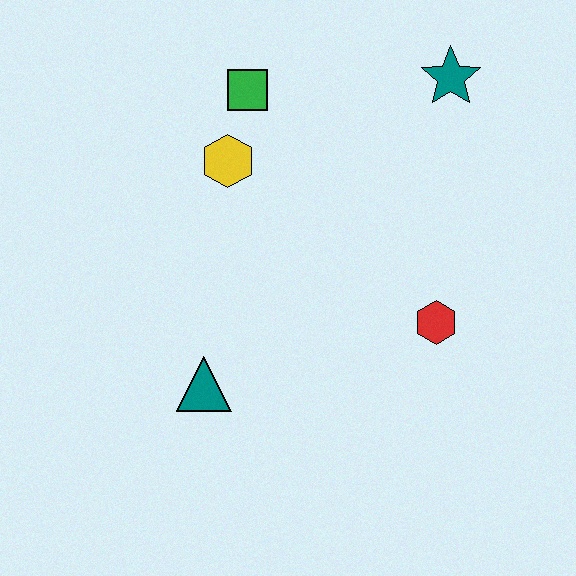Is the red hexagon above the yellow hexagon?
No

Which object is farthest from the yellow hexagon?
The red hexagon is farthest from the yellow hexagon.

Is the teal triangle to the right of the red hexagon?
No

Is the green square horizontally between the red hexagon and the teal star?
No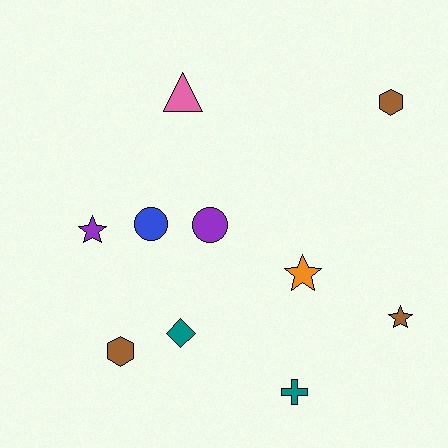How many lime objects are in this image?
There are no lime objects.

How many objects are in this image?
There are 10 objects.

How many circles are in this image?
There are 2 circles.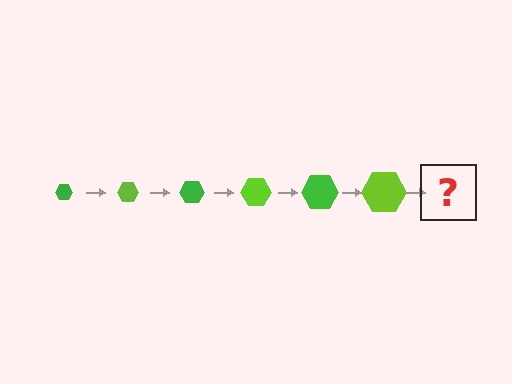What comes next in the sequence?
The next element should be a green hexagon, larger than the previous one.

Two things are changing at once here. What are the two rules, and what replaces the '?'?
The two rules are that the hexagon grows larger each step and the color cycles through green and lime. The '?' should be a green hexagon, larger than the previous one.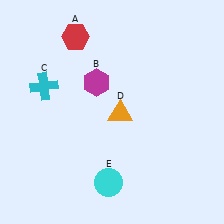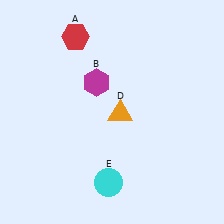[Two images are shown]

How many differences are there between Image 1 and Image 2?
There is 1 difference between the two images.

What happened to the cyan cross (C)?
The cyan cross (C) was removed in Image 2. It was in the top-left area of Image 1.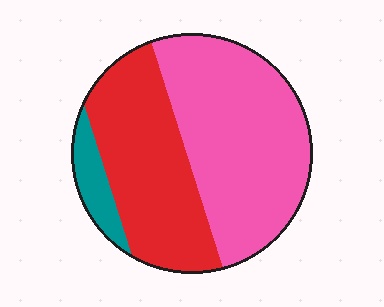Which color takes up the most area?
Pink, at roughly 55%.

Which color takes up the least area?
Teal, at roughly 10%.